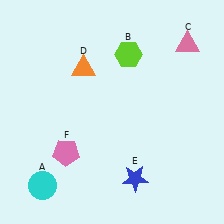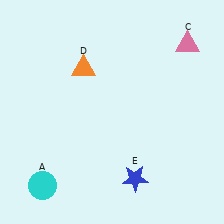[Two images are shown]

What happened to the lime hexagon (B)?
The lime hexagon (B) was removed in Image 2. It was in the top-right area of Image 1.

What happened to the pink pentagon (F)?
The pink pentagon (F) was removed in Image 2. It was in the bottom-left area of Image 1.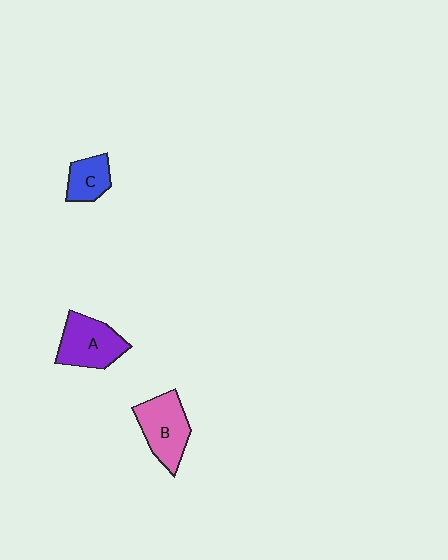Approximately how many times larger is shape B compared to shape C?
Approximately 1.7 times.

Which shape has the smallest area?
Shape C (blue).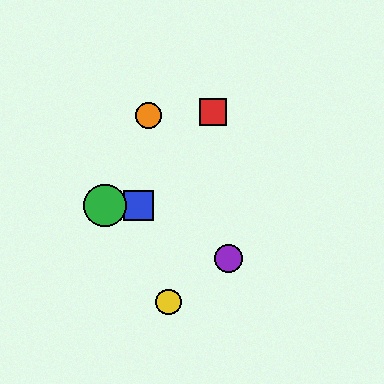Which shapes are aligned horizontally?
The blue square, the green circle are aligned horizontally.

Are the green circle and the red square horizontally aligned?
No, the green circle is at y≈206 and the red square is at y≈112.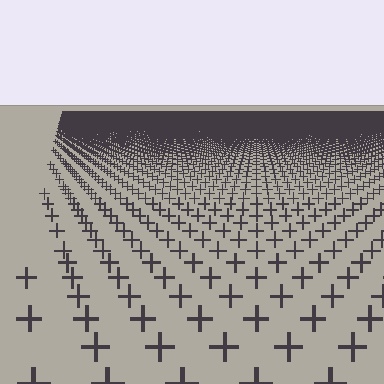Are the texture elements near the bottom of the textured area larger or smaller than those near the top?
Larger. Near the bottom, elements are closer to the viewer and appear at a bigger on-screen size.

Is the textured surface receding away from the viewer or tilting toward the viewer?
The surface is receding away from the viewer. Texture elements get smaller and denser toward the top.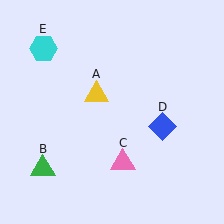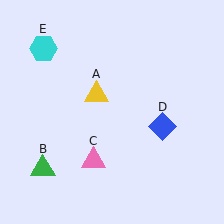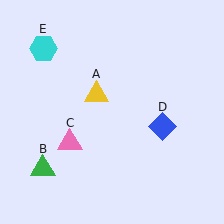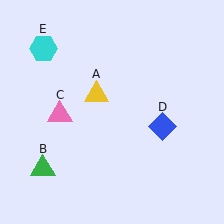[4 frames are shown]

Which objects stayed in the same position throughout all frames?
Yellow triangle (object A) and green triangle (object B) and blue diamond (object D) and cyan hexagon (object E) remained stationary.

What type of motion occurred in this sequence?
The pink triangle (object C) rotated clockwise around the center of the scene.